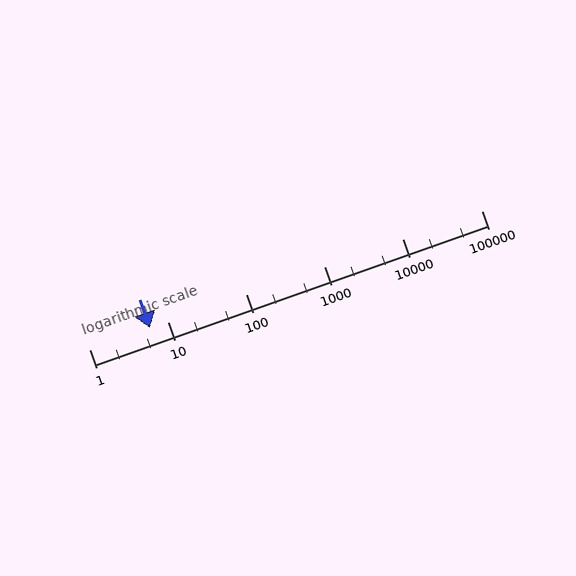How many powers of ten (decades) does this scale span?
The scale spans 5 decades, from 1 to 100000.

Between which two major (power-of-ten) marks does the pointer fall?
The pointer is between 1 and 10.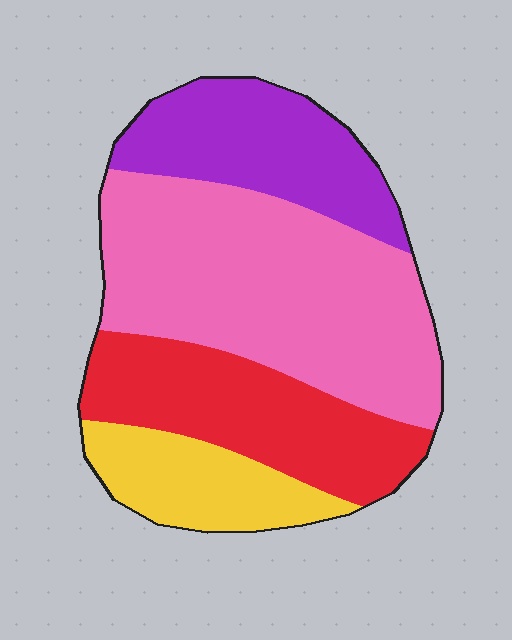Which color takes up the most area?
Pink, at roughly 45%.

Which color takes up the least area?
Yellow, at roughly 15%.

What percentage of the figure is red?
Red takes up about one quarter (1/4) of the figure.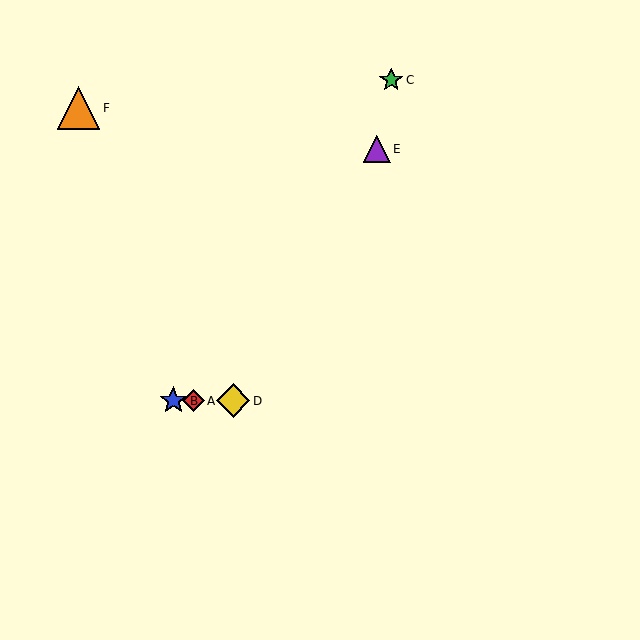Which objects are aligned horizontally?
Objects A, B, D are aligned horizontally.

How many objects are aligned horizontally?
3 objects (A, B, D) are aligned horizontally.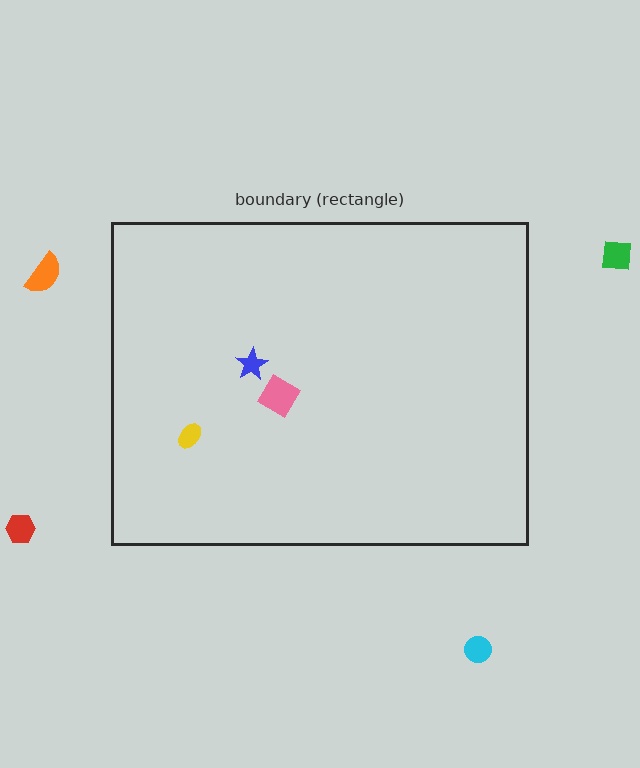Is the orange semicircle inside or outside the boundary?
Outside.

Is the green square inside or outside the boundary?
Outside.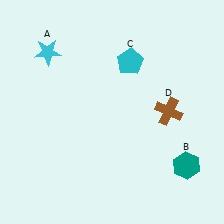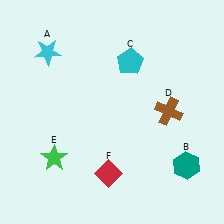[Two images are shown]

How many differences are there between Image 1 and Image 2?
There are 2 differences between the two images.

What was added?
A green star (E), a red diamond (F) were added in Image 2.